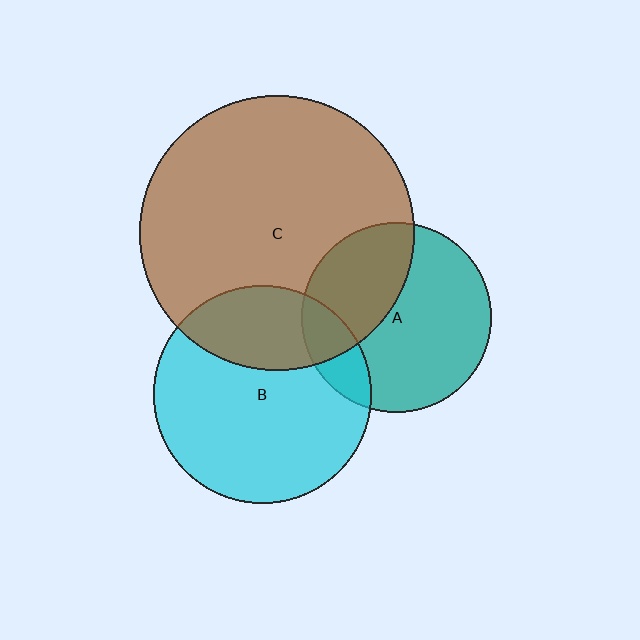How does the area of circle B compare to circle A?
Approximately 1.3 times.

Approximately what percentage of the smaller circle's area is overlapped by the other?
Approximately 35%.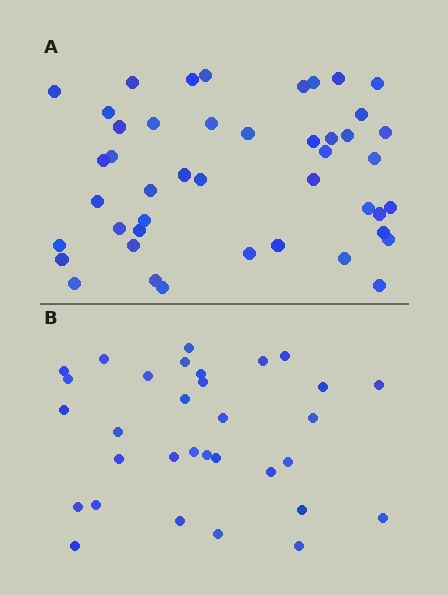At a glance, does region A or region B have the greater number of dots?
Region A (the top region) has more dots.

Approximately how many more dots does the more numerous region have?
Region A has approximately 15 more dots than region B.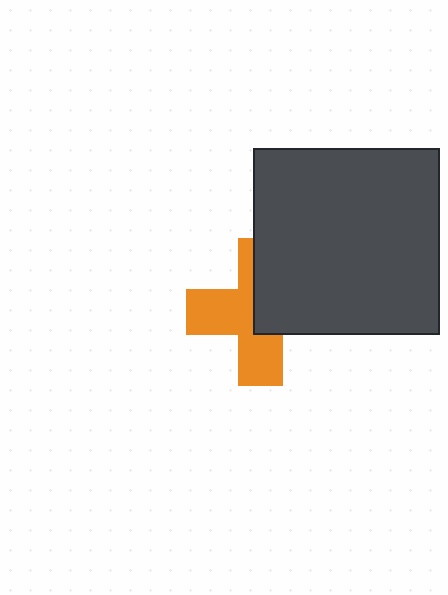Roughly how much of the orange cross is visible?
About half of it is visible (roughly 54%).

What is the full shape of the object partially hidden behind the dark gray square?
The partially hidden object is an orange cross.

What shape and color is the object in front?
The object in front is a dark gray square.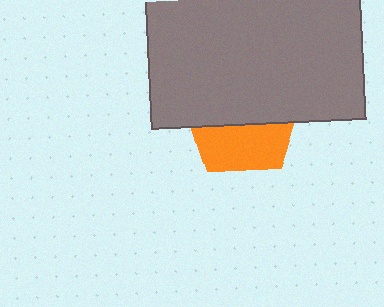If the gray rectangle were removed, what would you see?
You would see the complete orange pentagon.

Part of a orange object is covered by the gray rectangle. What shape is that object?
It is a pentagon.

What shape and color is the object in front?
The object in front is a gray rectangle.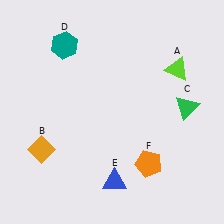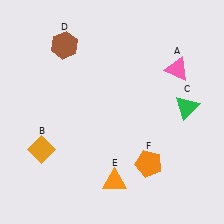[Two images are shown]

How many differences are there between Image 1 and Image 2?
There are 3 differences between the two images.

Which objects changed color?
A changed from lime to pink. D changed from teal to brown. E changed from blue to orange.